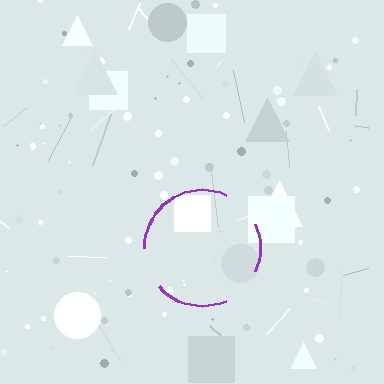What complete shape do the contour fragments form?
The contour fragments form a circle.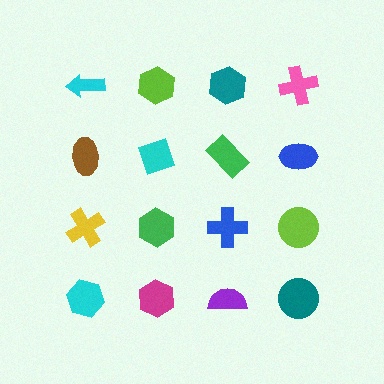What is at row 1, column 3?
A teal hexagon.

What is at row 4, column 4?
A teal circle.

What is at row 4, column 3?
A purple semicircle.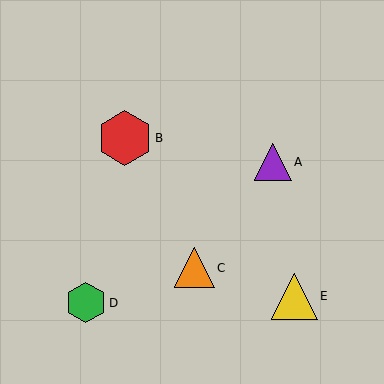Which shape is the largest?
The red hexagon (labeled B) is the largest.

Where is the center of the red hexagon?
The center of the red hexagon is at (125, 138).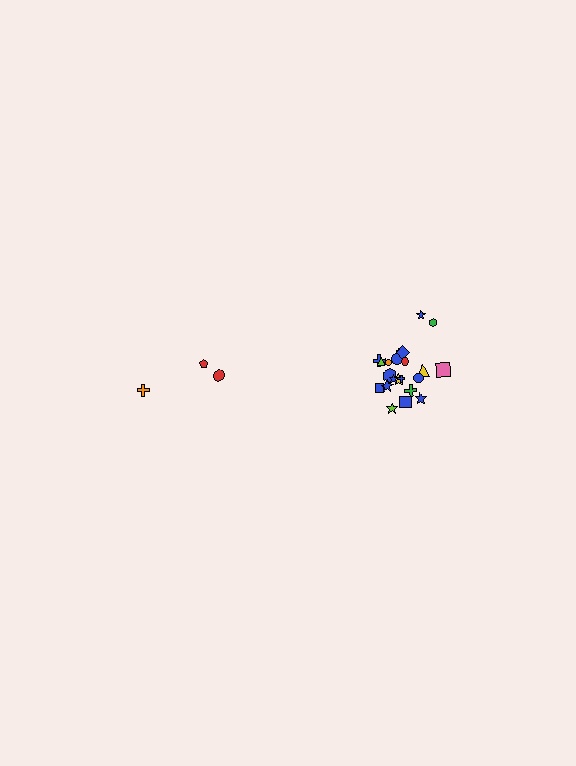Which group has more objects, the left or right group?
The right group.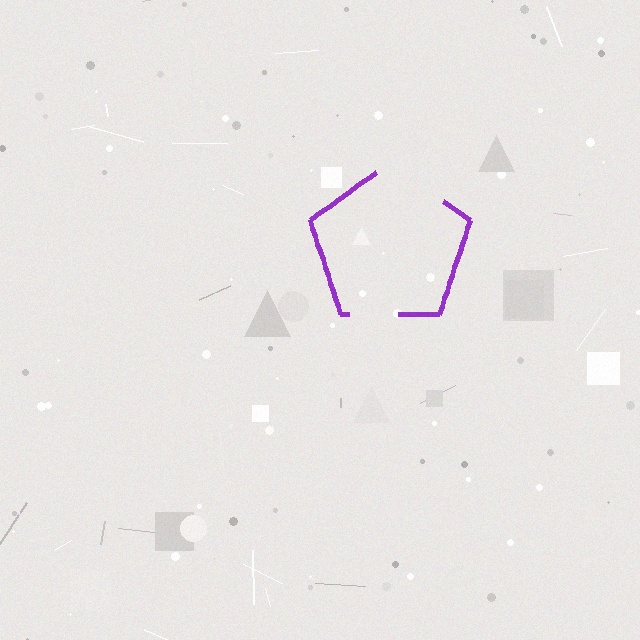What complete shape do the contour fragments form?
The contour fragments form a pentagon.